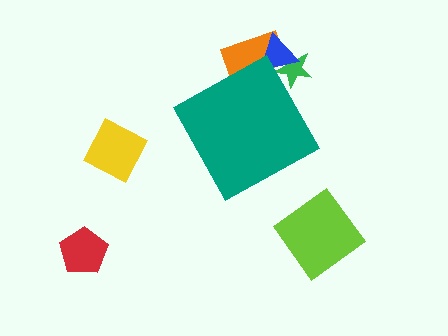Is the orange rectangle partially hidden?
Yes, the orange rectangle is partially hidden behind the teal diamond.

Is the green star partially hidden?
Yes, the green star is partially hidden behind the teal diamond.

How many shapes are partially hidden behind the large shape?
3 shapes are partially hidden.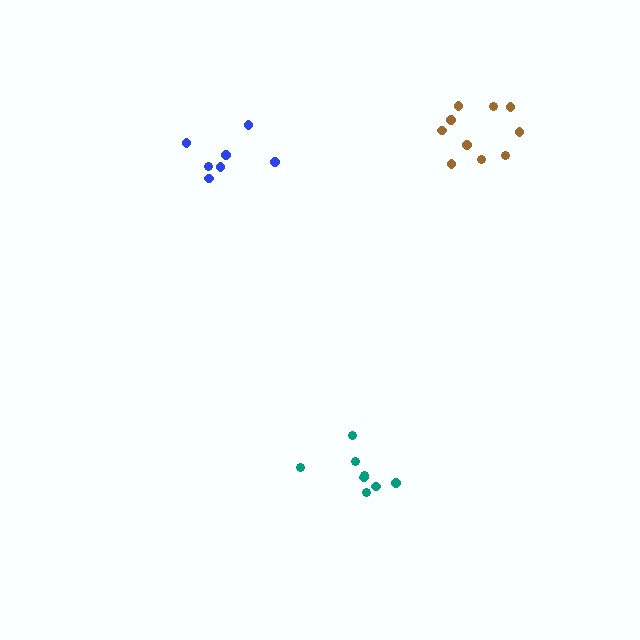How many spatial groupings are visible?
There are 3 spatial groupings.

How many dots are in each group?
Group 1: 8 dots, Group 2: 7 dots, Group 3: 11 dots (26 total).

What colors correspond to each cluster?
The clusters are colored: teal, blue, brown.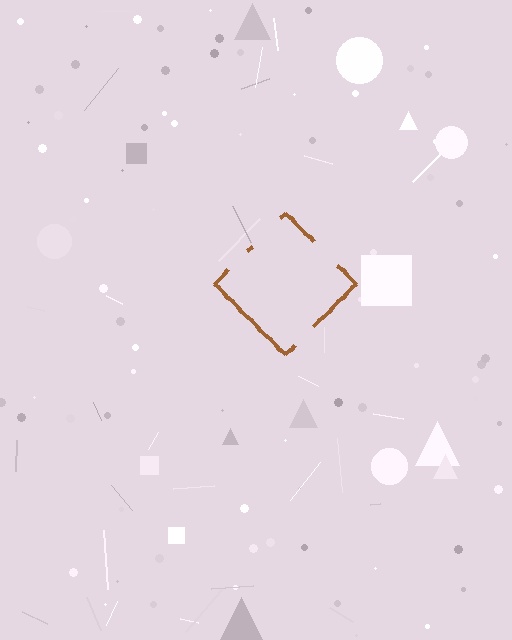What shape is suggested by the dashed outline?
The dashed outline suggests a diamond.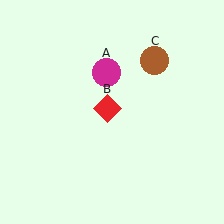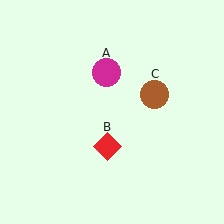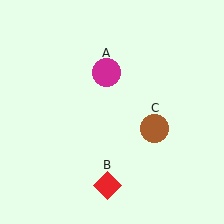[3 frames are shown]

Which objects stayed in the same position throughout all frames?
Magenta circle (object A) remained stationary.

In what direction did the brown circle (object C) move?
The brown circle (object C) moved down.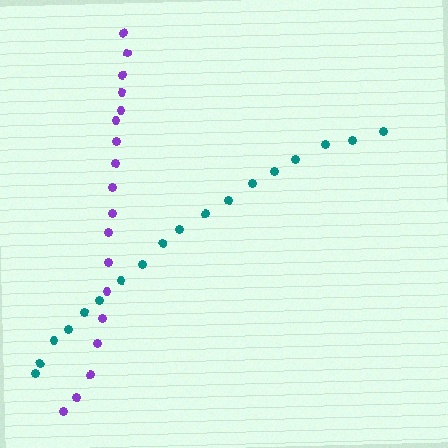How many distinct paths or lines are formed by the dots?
There are 2 distinct paths.